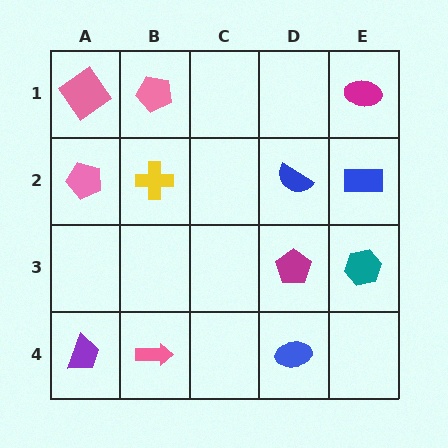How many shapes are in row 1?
3 shapes.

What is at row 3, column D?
A magenta pentagon.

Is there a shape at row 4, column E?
No, that cell is empty.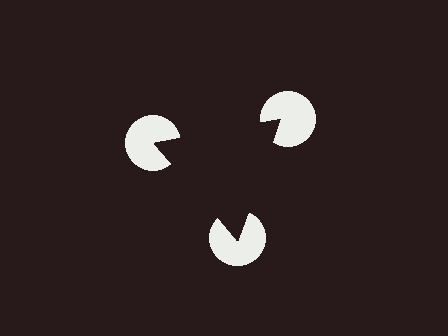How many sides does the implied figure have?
3 sides.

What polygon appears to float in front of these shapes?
An illusory triangle — its edges are inferred from the aligned wedge cuts in the pac-man discs, not physically drawn.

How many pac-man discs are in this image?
There are 3 — one at each vertex of the illusory triangle.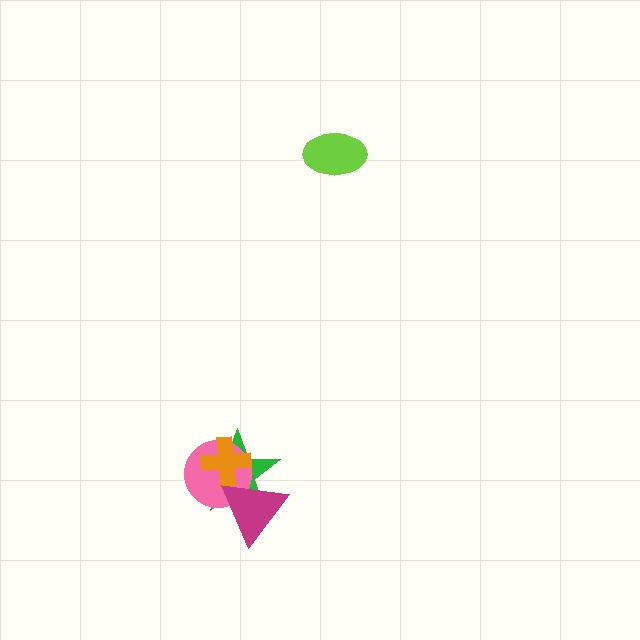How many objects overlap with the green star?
3 objects overlap with the green star.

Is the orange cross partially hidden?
Yes, it is partially covered by another shape.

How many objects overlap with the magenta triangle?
3 objects overlap with the magenta triangle.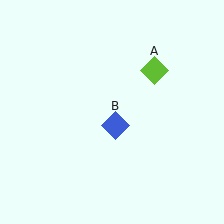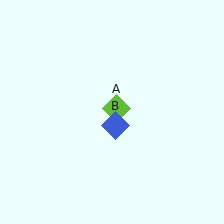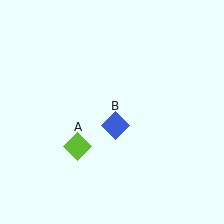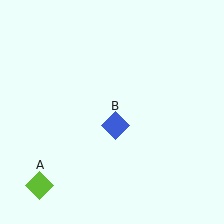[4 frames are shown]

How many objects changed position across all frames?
1 object changed position: lime diamond (object A).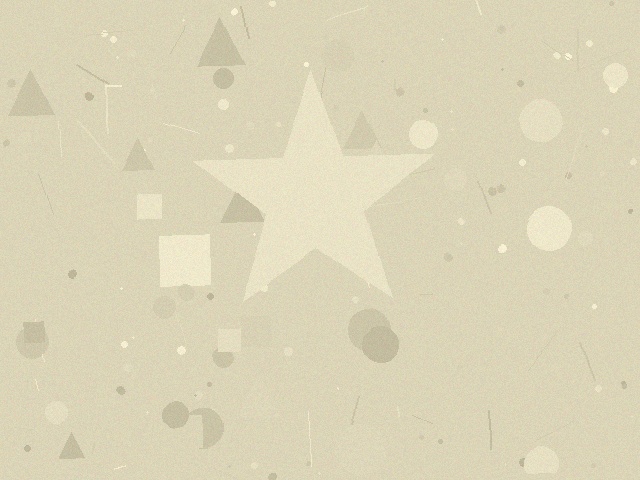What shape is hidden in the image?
A star is hidden in the image.